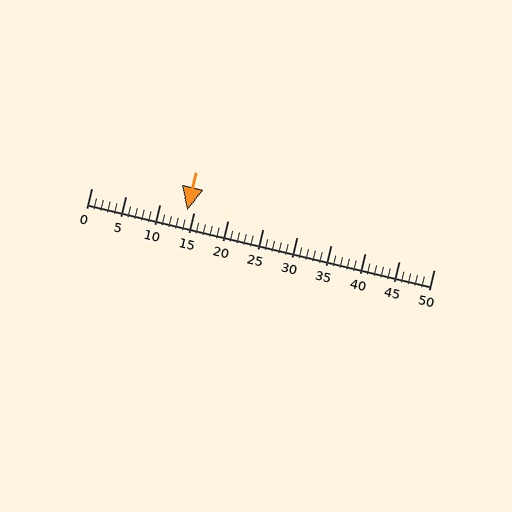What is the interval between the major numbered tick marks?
The major tick marks are spaced 5 units apart.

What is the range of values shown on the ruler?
The ruler shows values from 0 to 50.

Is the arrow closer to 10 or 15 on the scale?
The arrow is closer to 15.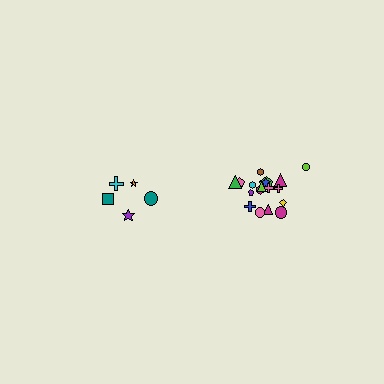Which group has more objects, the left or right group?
The right group.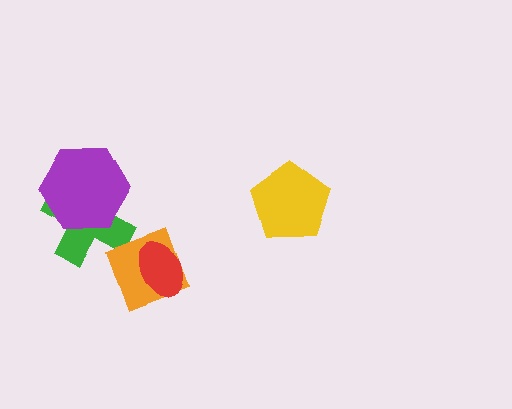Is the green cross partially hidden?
Yes, it is partially covered by another shape.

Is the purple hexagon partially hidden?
No, no other shape covers it.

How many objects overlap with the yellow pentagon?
0 objects overlap with the yellow pentagon.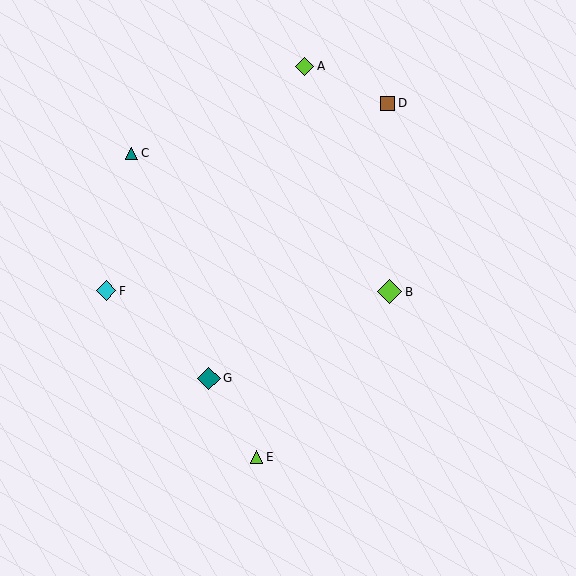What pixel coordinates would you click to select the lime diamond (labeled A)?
Click at (304, 66) to select the lime diamond A.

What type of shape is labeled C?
Shape C is a teal triangle.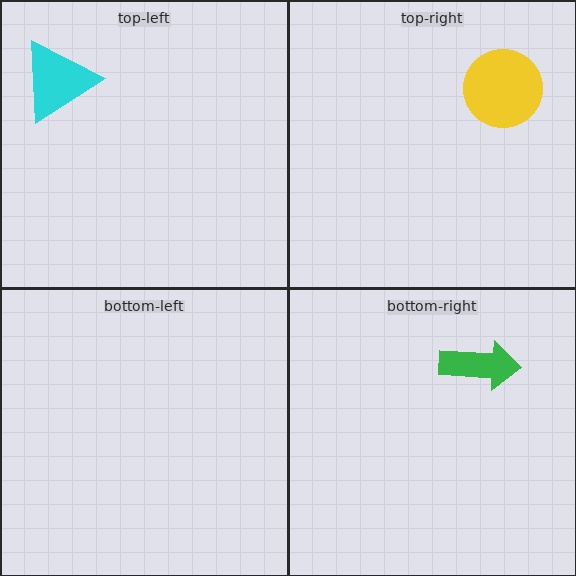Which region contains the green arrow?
The bottom-right region.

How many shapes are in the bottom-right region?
1.